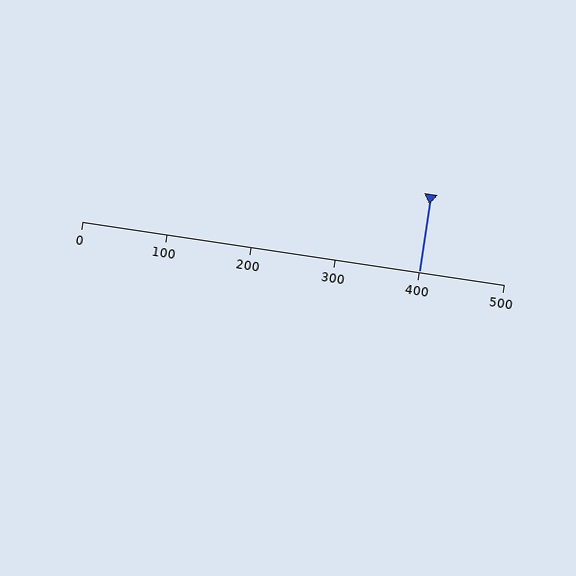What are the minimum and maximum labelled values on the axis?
The axis runs from 0 to 500.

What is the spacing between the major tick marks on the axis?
The major ticks are spaced 100 apart.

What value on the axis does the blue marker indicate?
The marker indicates approximately 400.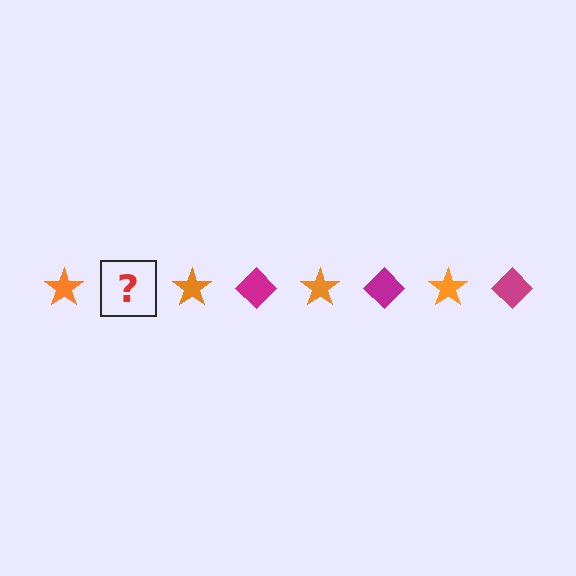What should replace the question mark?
The question mark should be replaced with a magenta diamond.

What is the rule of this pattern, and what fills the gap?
The rule is that the pattern alternates between orange star and magenta diamond. The gap should be filled with a magenta diamond.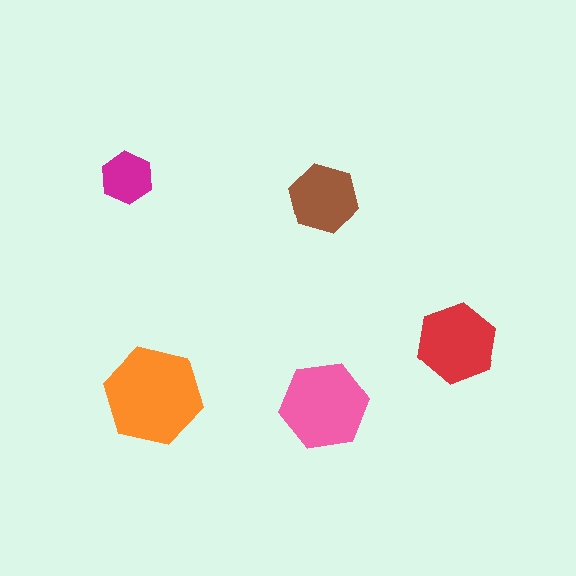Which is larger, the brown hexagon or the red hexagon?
The red one.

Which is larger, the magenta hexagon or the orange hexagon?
The orange one.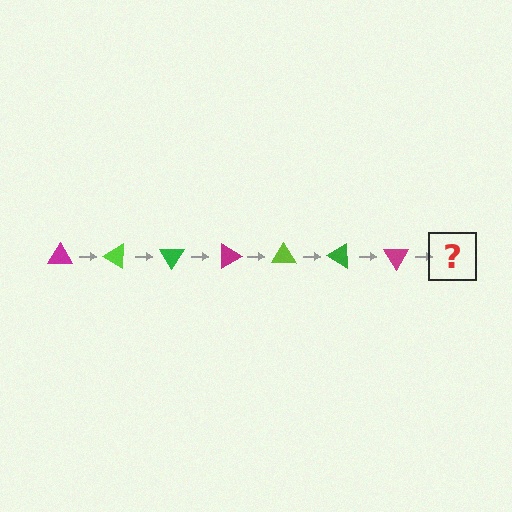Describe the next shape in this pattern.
It should be a lime triangle, rotated 210 degrees from the start.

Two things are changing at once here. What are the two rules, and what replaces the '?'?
The two rules are that it rotates 30 degrees each step and the color cycles through magenta, lime, and green. The '?' should be a lime triangle, rotated 210 degrees from the start.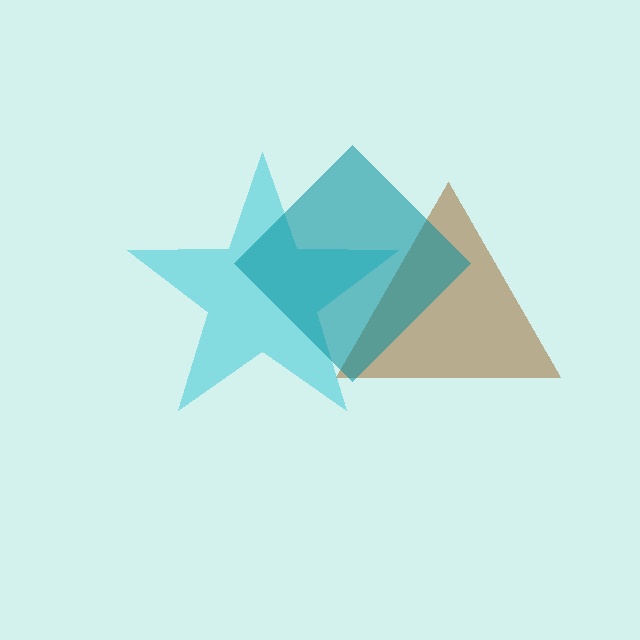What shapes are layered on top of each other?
The layered shapes are: a cyan star, a brown triangle, a teal diamond.